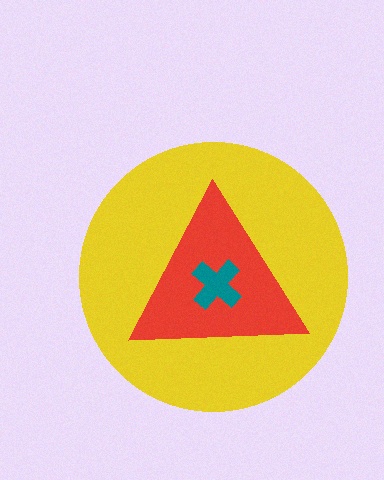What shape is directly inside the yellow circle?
The red triangle.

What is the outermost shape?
The yellow circle.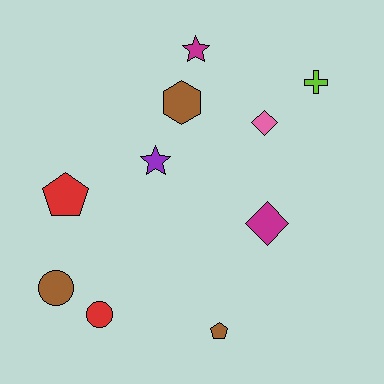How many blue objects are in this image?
There are no blue objects.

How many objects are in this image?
There are 10 objects.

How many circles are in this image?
There are 2 circles.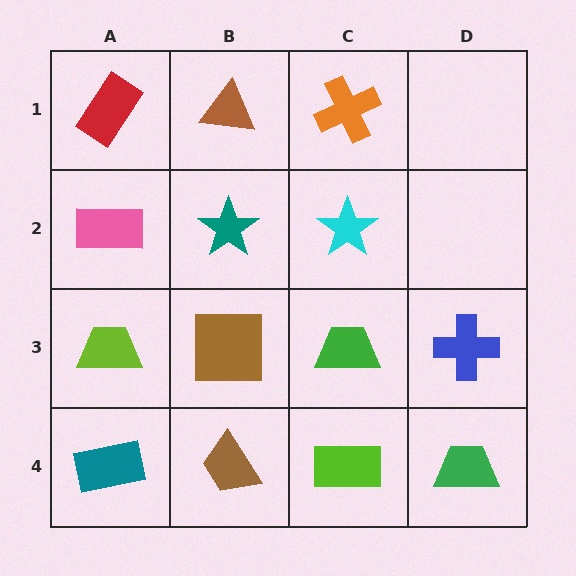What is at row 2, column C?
A cyan star.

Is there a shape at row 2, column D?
No, that cell is empty.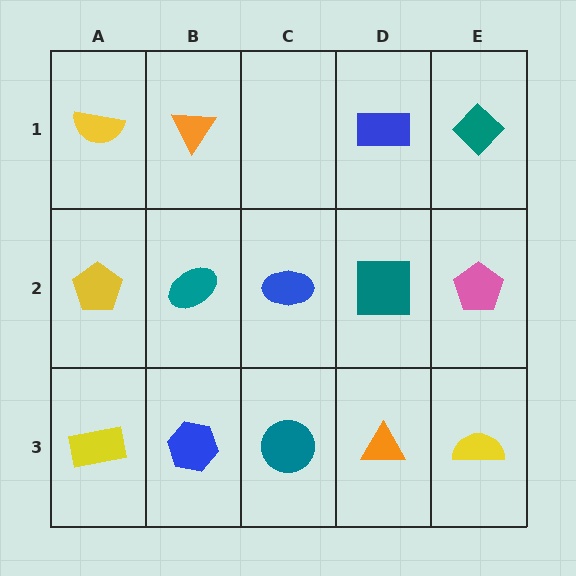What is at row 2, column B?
A teal ellipse.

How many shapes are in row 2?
5 shapes.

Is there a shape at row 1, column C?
No, that cell is empty.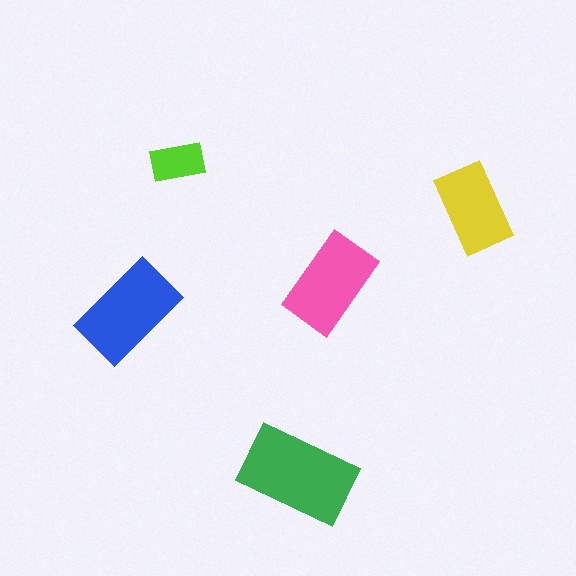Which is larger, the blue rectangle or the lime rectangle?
The blue one.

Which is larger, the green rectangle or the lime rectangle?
The green one.